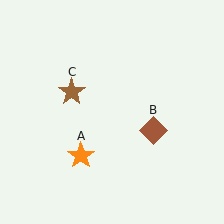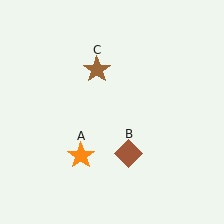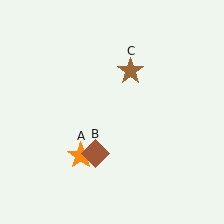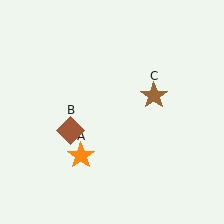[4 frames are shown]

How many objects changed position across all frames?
2 objects changed position: brown diamond (object B), brown star (object C).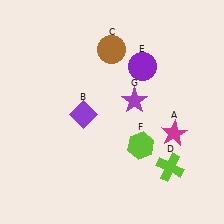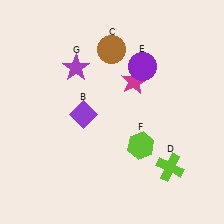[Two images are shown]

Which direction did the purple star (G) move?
The purple star (G) moved left.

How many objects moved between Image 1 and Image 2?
2 objects moved between the two images.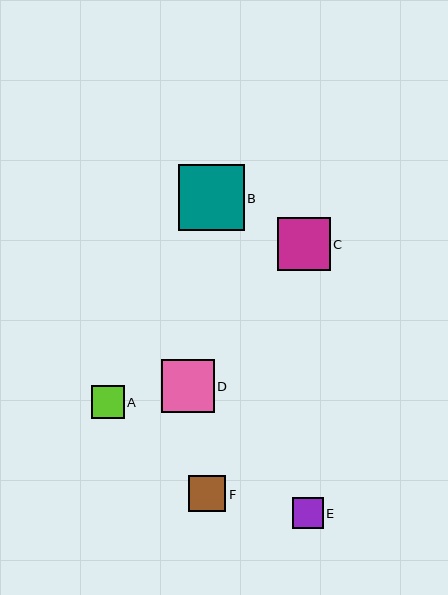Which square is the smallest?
Square E is the smallest with a size of approximately 31 pixels.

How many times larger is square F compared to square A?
Square F is approximately 1.1 times the size of square A.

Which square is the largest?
Square B is the largest with a size of approximately 65 pixels.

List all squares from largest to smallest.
From largest to smallest: B, D, C, F, A, E.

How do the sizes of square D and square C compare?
Square D and square C are approximately the same size.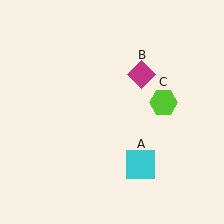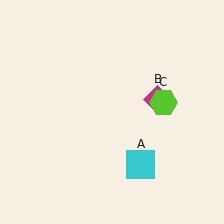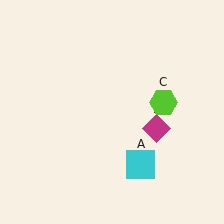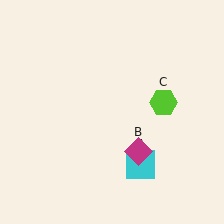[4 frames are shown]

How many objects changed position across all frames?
1 object changed position: magenta diamond (object B).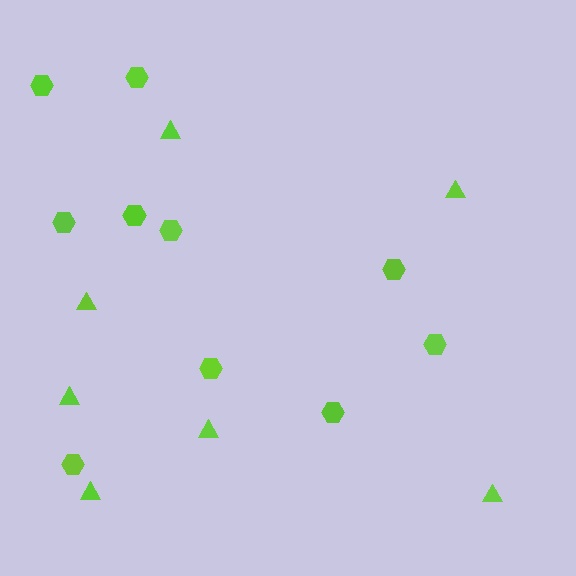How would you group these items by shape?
There are 2 groups: one group of hexagons (10) and one group of triangles (7).